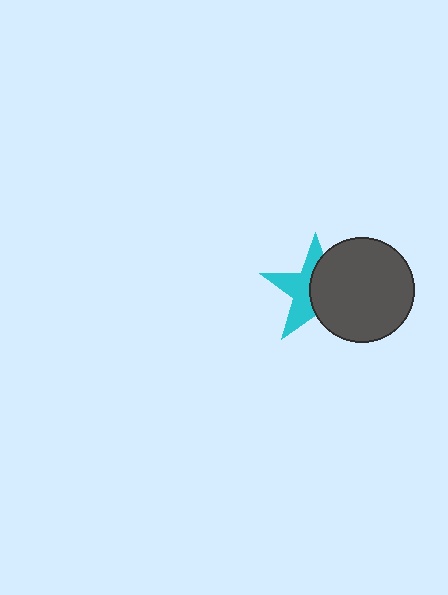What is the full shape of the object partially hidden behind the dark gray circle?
The partially hidden object is a cyan star.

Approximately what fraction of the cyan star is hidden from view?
Roughly 53% of the cyan star is hidden behind the dark gray circle.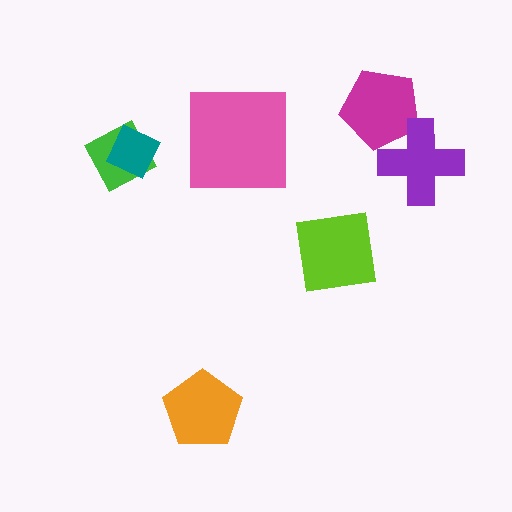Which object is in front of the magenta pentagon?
The purple cross is in front of the magenta pentagon.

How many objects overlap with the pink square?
0 objects overlap with the pink square.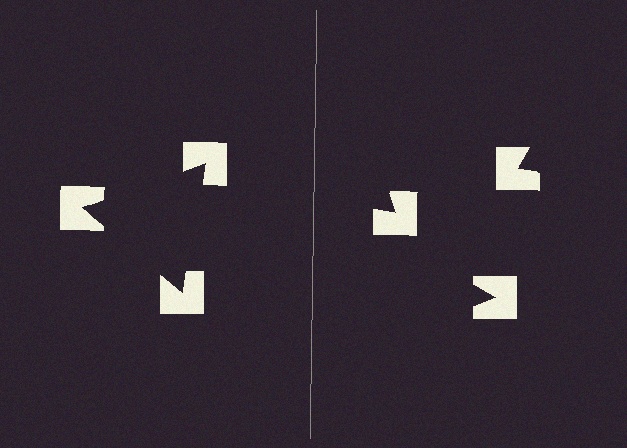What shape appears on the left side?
An illusory triangle.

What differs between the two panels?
The notched squares are positioned identically on both sides; only the wedge orientations differ. On the left they align to a triangle; on the right they are misaligned.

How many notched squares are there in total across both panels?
6 — 3 on each side.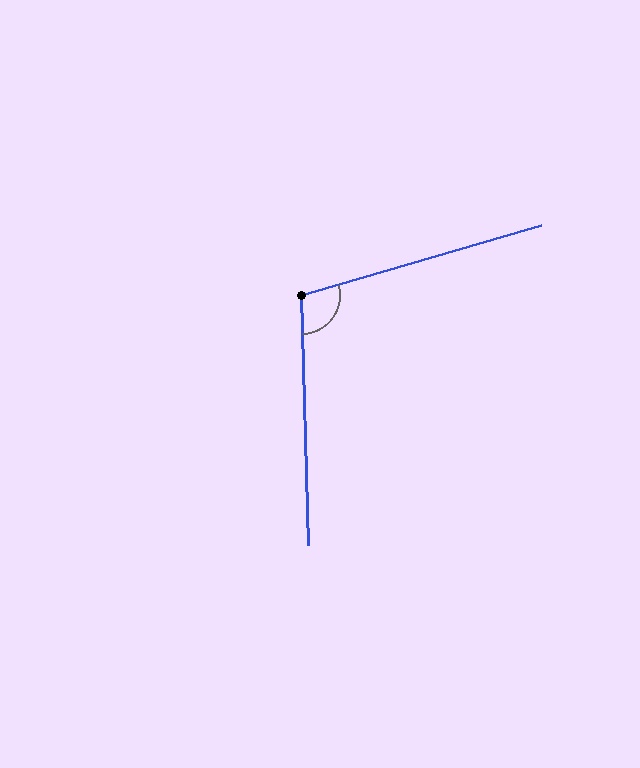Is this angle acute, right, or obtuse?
It is obtuse.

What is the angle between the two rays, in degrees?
Approximately 105 degrees.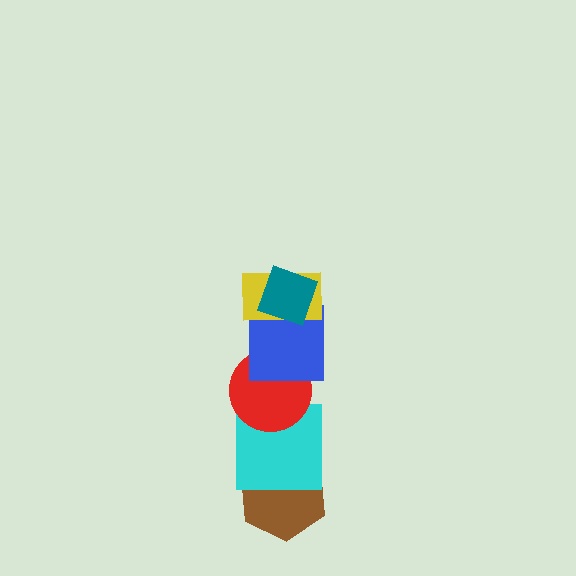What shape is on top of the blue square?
The yellow rectangle is on top of the blue square.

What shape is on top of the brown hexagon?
The cyan square is on top of the brown hexagon.